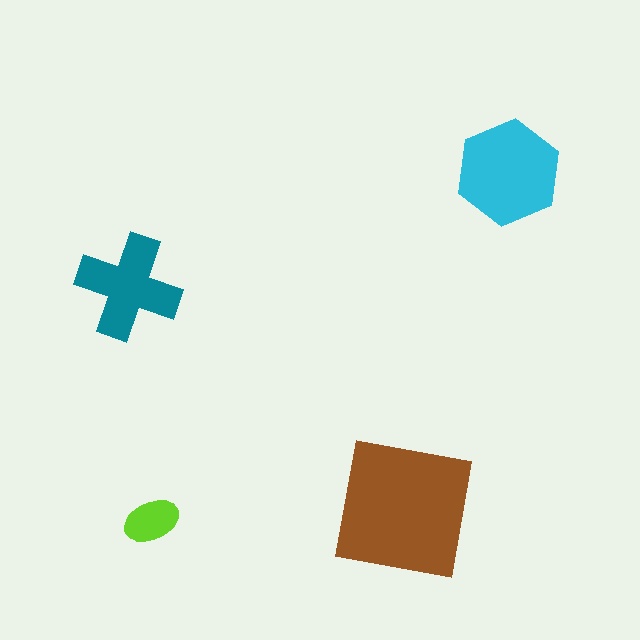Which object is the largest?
The brown square.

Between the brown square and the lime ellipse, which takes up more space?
The brown square.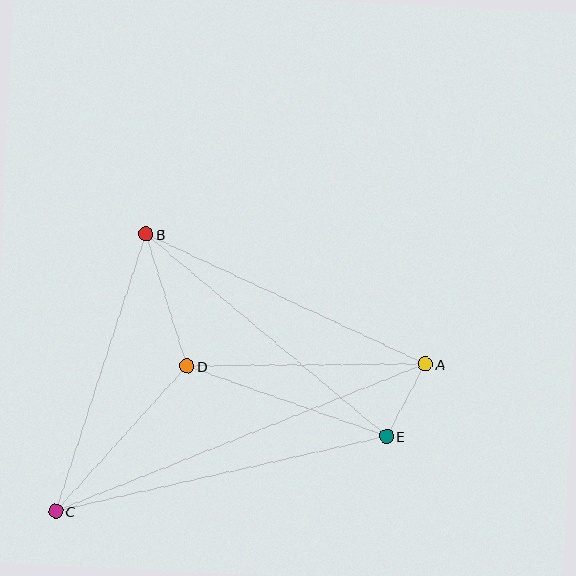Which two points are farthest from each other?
Points A and C are farthest from each other.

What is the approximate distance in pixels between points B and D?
The distance between B and D is approximately 138 pixels.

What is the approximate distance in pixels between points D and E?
The distance between D and E is approximately 211 pixels.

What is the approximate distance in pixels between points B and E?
The distance between B and E is approximately 314 pixels.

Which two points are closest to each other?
Points A and E are closest to each other.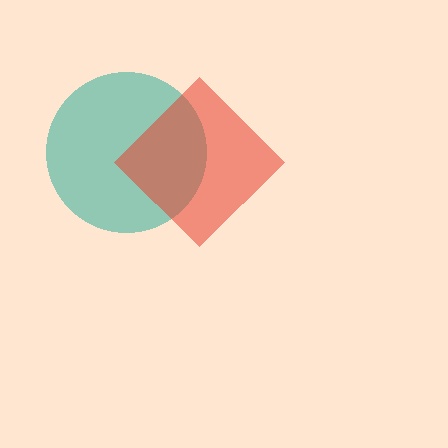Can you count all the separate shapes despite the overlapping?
Yes, there are 2 separate shapes.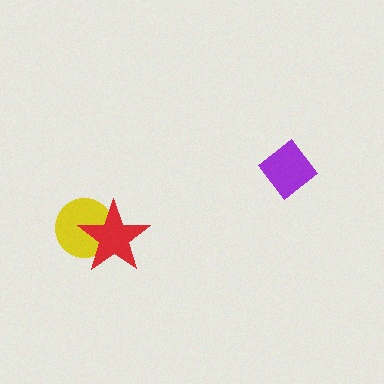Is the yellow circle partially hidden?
Yes, it is partially covered by another shape.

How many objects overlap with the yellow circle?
1 object overlaps with the yellow circle.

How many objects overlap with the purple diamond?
0 objects overlap with the purple diamond.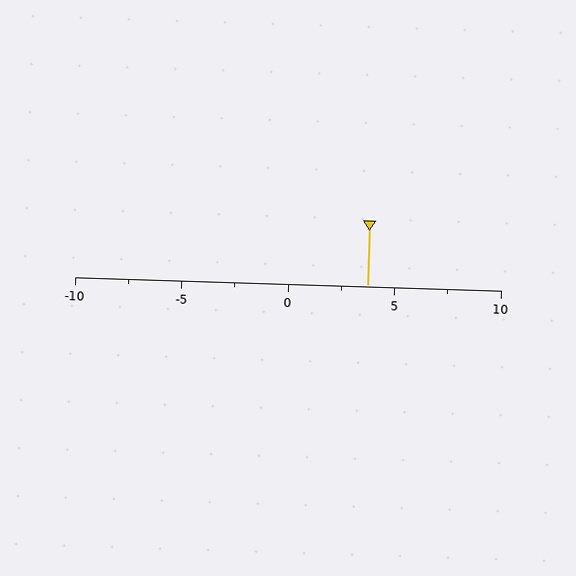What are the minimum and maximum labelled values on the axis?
The axis runs from -10 to 10.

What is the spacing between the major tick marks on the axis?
The major ticks are spaced 5 apart.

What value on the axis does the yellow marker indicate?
The marker indicates approximately 3.8.